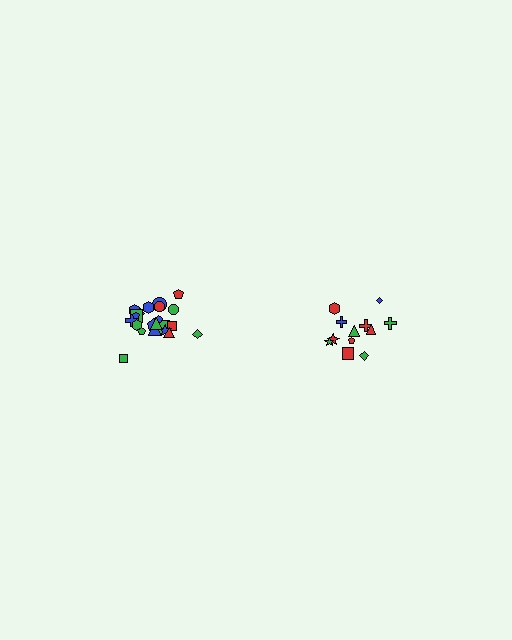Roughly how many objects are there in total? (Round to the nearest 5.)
Roughly 35 objects in total.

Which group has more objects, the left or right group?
The left group.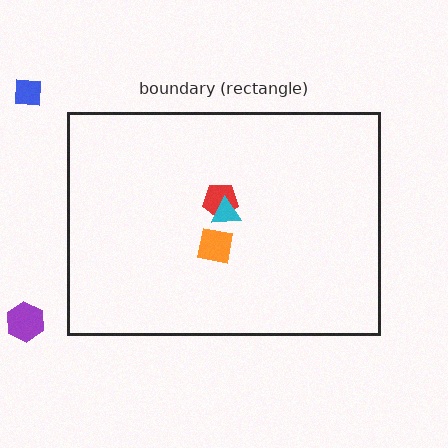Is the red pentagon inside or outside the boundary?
Inside.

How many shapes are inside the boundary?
3 inside, 2 outside.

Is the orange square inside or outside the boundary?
Inside.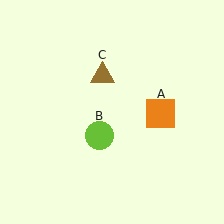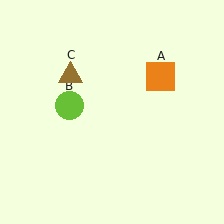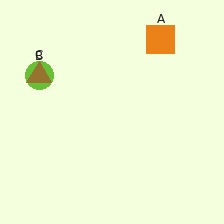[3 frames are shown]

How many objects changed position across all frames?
3 objects changed position: orange square (object A), lime circle (object B), brown triangle (object C).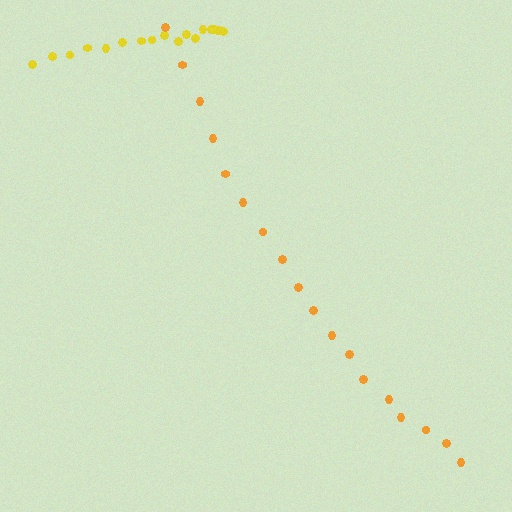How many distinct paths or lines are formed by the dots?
There are 2 distinct paths.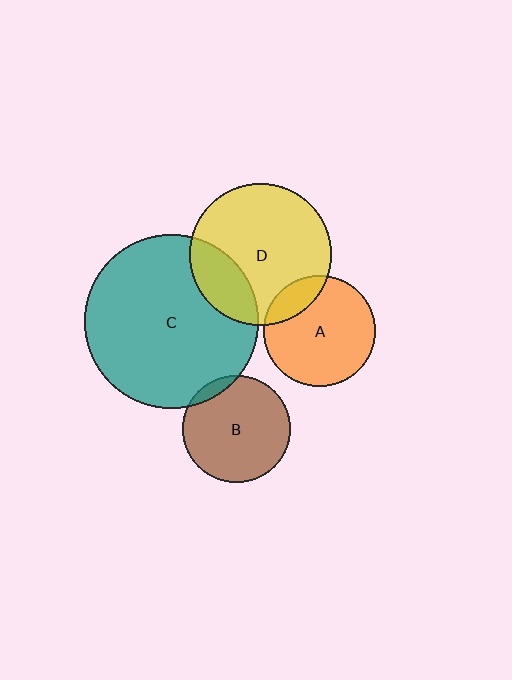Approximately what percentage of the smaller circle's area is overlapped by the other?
Approximately 5%.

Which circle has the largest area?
Circle C (teal).